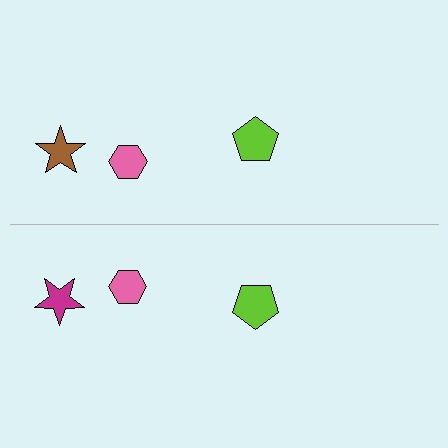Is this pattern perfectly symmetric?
No, the pattern is not perfectly symmetric. The magenta star on the bottom side breaks the symmetry — its mirror counterpart is brown.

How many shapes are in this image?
There are 6 shapes in this image.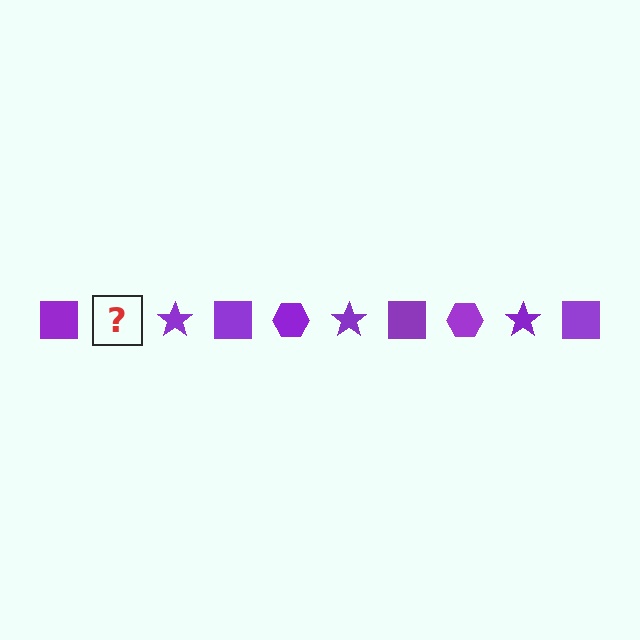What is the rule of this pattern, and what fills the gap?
The rule is that the pattern cycles through square, hexagon, star shapes in purple. The gap should be filled with a purple hexagon.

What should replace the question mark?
The question mark should be replaced with a purple hexagon.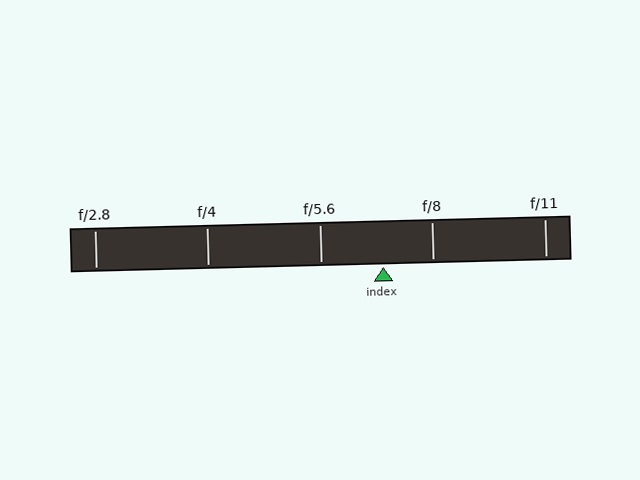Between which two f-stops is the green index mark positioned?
The index mark is between f/5.6 and f/8.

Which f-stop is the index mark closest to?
The index mark is closest to f/8.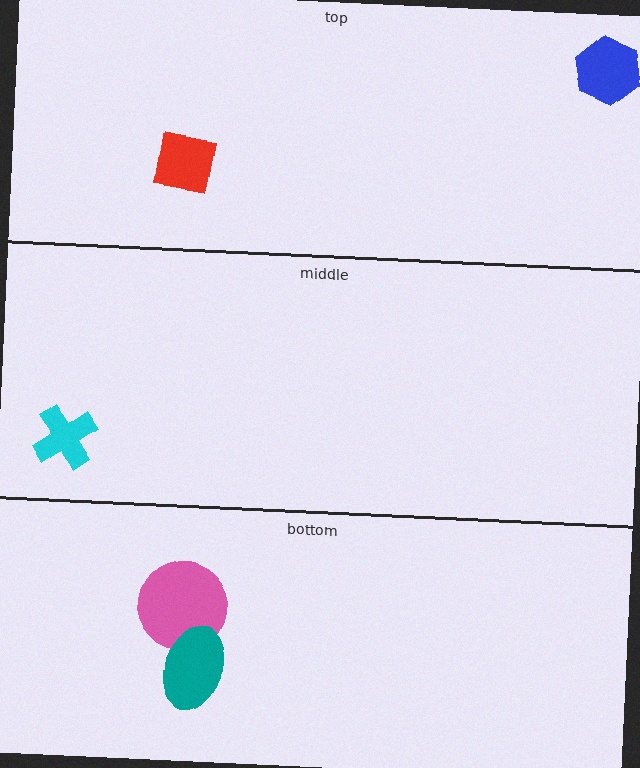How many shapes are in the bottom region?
2.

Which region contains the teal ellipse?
The bottom region.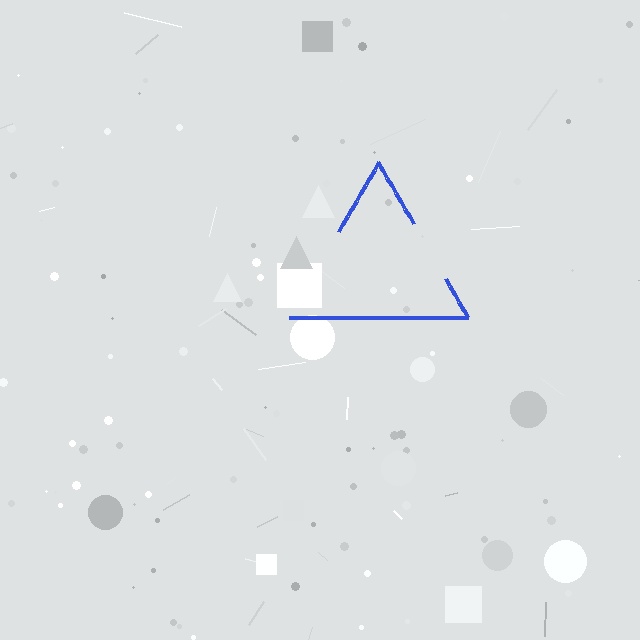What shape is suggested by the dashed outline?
The dashed outline suggests a triangle.